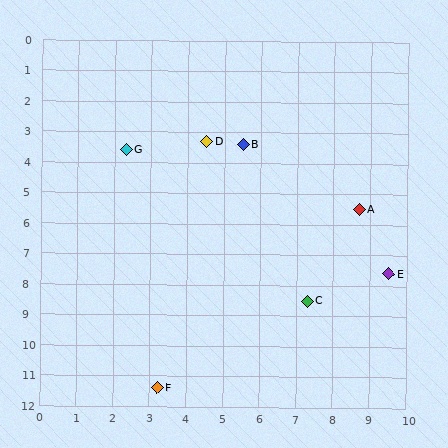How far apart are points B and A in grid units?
Points B and A are about 3.8 grid units apart.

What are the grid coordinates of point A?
Point A is at approximately (8.7, 5.5).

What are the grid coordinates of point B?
Point B is at approximately (5.5, 3.4).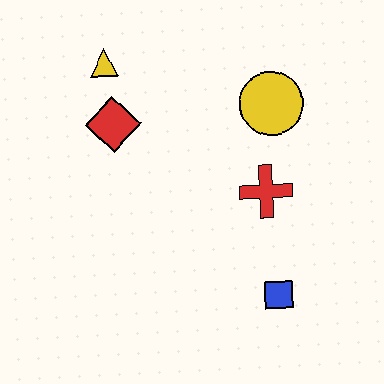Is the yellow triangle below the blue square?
No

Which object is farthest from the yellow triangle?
The blue square is farthest from the yellow triangle.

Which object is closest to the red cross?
The yellow circle is closest to the red cross.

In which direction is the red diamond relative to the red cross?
The red diamond is to the left of the red cross.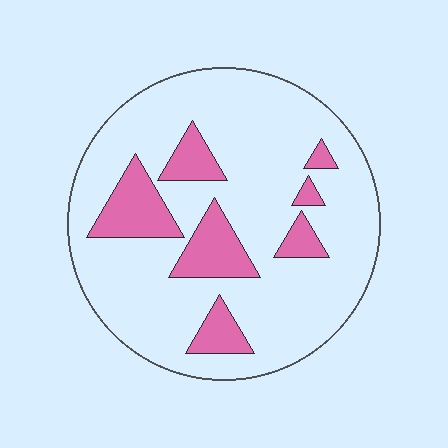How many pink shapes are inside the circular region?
7.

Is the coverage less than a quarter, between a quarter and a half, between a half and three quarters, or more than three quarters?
Less than a quarter.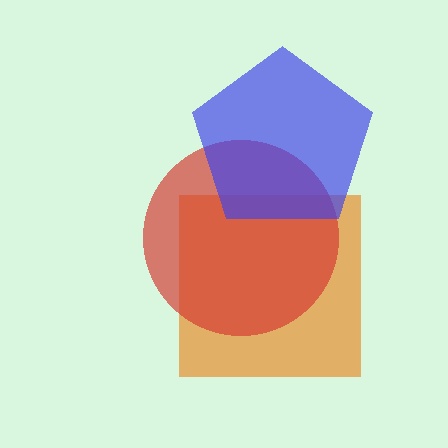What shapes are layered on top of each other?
The layered shapes are: an orange square, a red circle, a blue pentagon.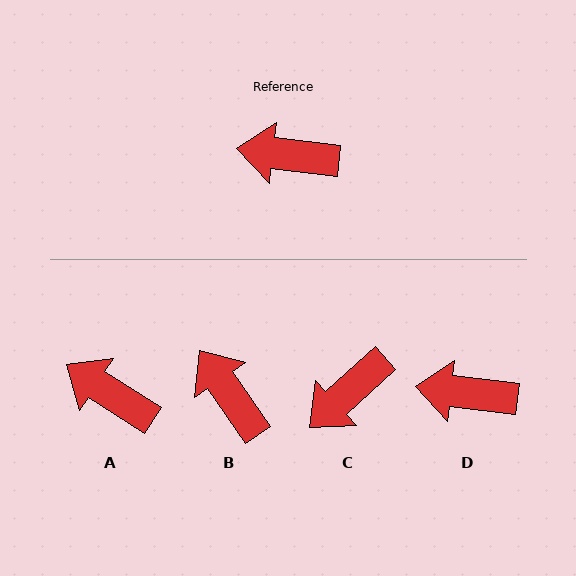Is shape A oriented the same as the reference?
No, it is off by about 26 degrees.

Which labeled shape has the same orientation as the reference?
D.